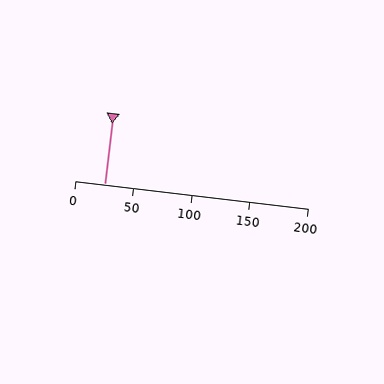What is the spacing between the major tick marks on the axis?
The major ticks are spaced 50 apart.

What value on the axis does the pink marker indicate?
The marker indicates approximately 25.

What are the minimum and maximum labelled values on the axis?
The axis runs from 0 to 200.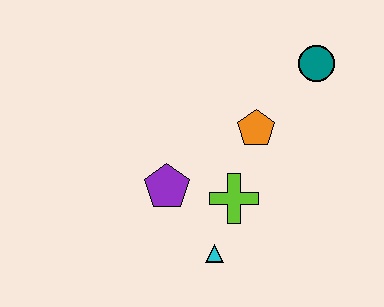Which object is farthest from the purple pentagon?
The teal circle is farthest from the purple pentagon.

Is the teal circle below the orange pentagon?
No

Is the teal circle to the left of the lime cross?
No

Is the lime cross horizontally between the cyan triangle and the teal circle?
Yes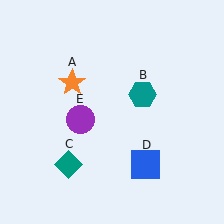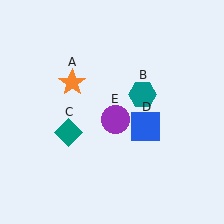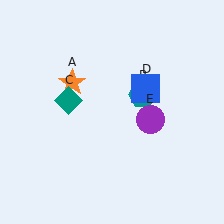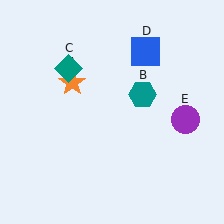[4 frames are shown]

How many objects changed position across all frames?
3 objects changed position: teal diamond (object C), blue square (object D), purple circle (object E).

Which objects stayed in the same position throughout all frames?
Orange star (object A) and teal hexagon (object B) remained stationary.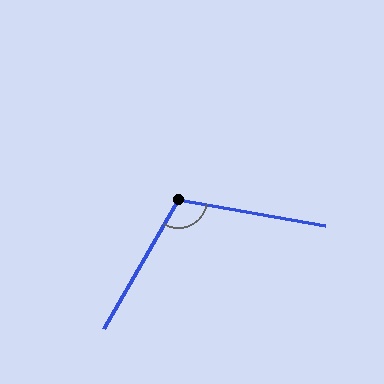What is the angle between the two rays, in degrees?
Approximately 110 degrees.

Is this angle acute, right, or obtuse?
It is obtuse.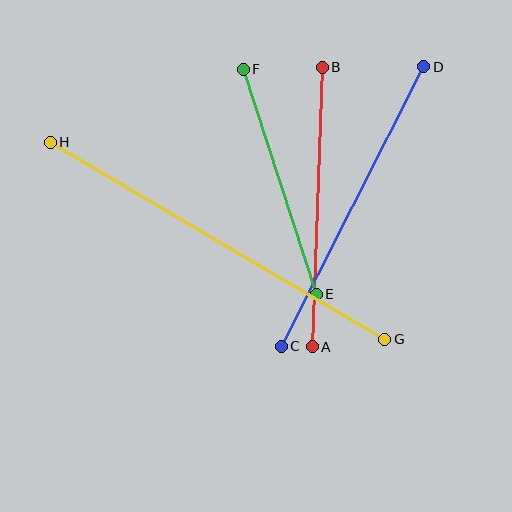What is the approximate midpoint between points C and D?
The midpoint is at approximately (352, 207) pixels.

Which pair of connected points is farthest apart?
Points G and H are farthest apart.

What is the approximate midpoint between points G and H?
The midpoint is at approximately (218, 241) pixels.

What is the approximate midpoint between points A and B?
The midpoint is at approximately (317, 207) pixels.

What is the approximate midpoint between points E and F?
The midpoint is at approximately (280, 182) pixels.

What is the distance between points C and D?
The distance is approximately 313 pixels.